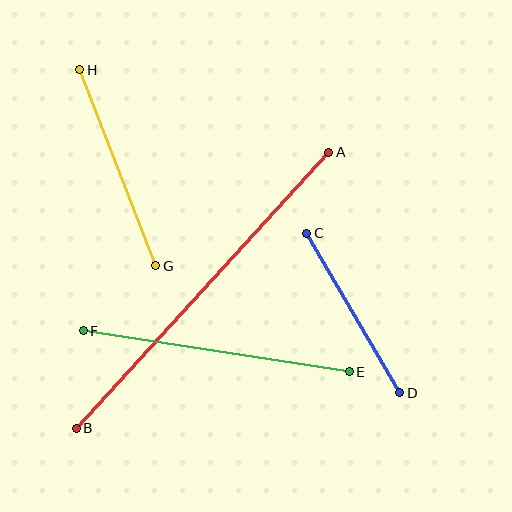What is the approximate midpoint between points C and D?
The midpoint is at approximately (353, 313) pixels.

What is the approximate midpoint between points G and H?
The midpoint is at approximately (118, 168) pixels.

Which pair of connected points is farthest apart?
Points A and B are farthest apart.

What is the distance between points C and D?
The distance is approximately 184 pixels.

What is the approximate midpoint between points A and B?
The midpoint is at approximately (202, 290) pixels.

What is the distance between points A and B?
The distance is approximately 374 pixels.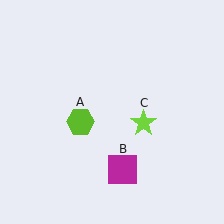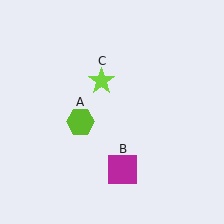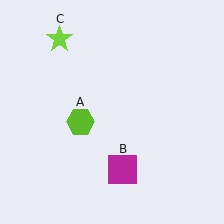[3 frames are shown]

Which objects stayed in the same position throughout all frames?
Lime hexagon (object A) and magenta square (object B) remained stationary.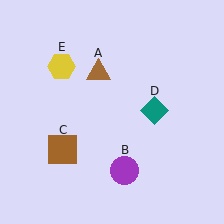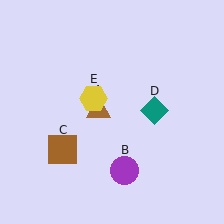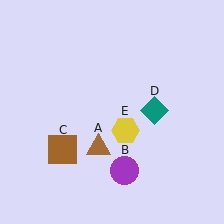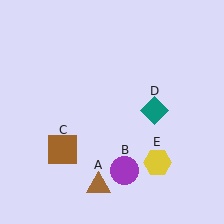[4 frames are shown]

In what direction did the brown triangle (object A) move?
The brown triangle (object A) moved down.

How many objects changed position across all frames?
2 objects changed position: brown triangle (object A), yellow hexagon (object E).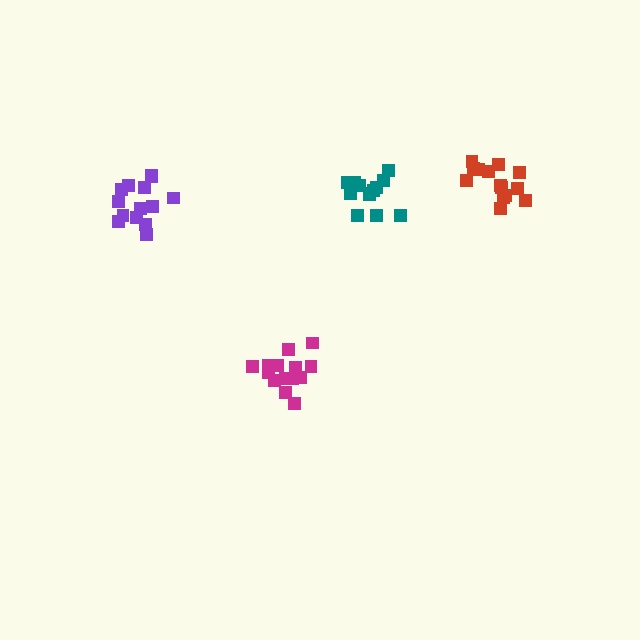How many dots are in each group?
Group 1: 14 dots, Group 2: 14 dots, Group 3: 14 dots, Group 4: 13 dots (55 total).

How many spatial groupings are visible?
There are 4 spatial groupings.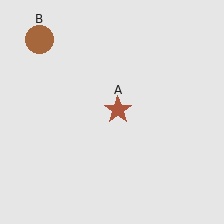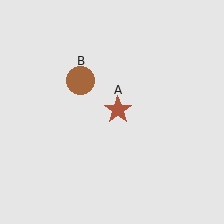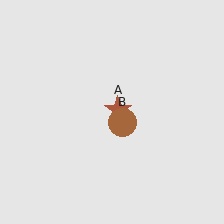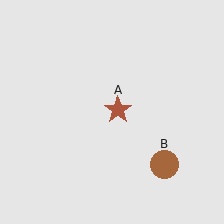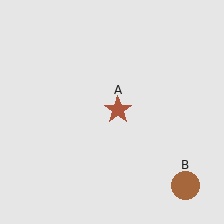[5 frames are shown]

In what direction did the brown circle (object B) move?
The brown circle (object B) moved down and to the right.